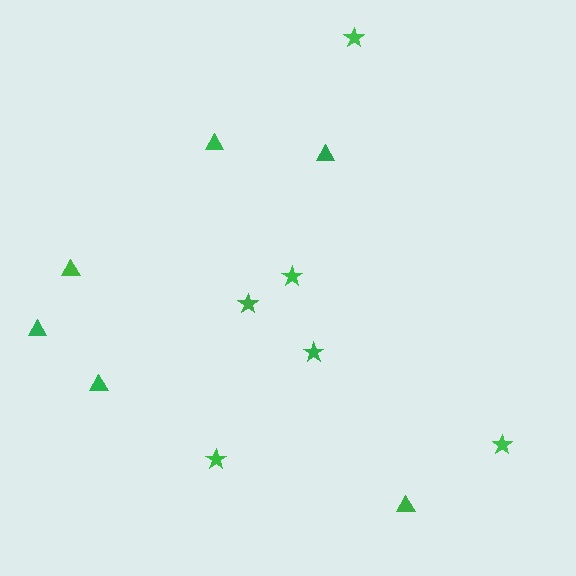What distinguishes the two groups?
There are 2 groups: one group of triangles (6) and one group of stars (6).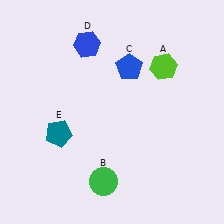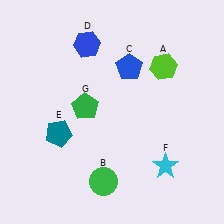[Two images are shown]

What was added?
A cyan star (F), a green pentagon (G) were added in Image 2.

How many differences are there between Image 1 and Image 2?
There are 2 differences between the two images.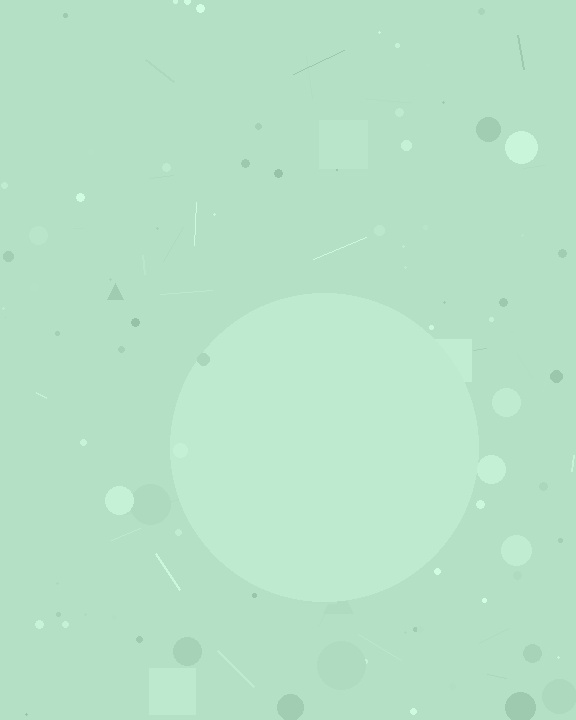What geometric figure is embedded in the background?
A circle is embedded in the background.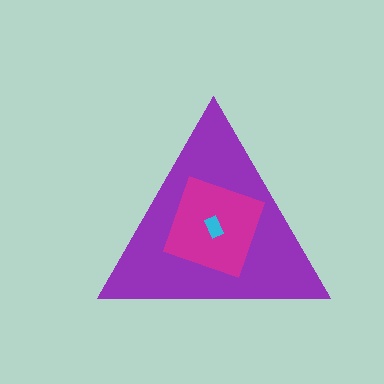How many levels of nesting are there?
3.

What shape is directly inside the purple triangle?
The magenta square.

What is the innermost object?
The cyan rectangle.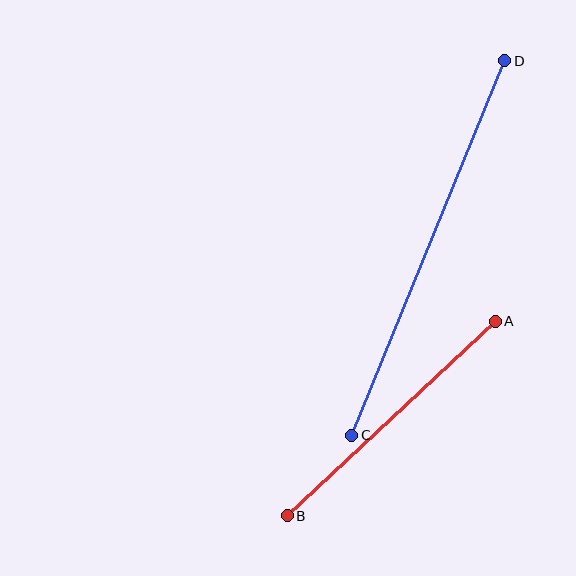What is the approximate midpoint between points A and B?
The midpoint is at approximately (391, 419) pixels.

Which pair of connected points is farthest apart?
Points C and D are farthest apart.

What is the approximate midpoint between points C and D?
The midpoint is at approximately (428, 248) pixels.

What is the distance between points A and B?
The distance is approximately 285 pixels.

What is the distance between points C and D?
The distance is approximately 405 pixels.